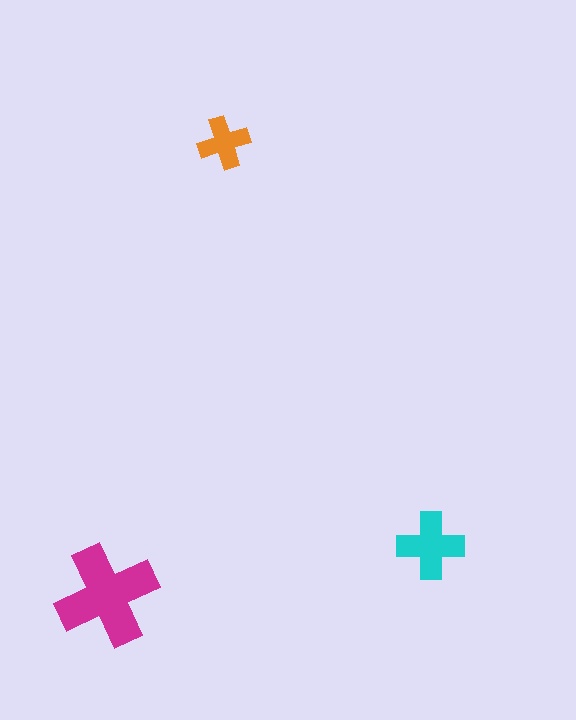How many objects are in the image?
There are 3 objects in the image.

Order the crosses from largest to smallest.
the magenta one, the cyan one, the orange one.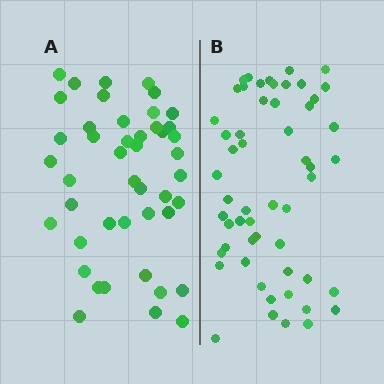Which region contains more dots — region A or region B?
Region B (the right region) has more dots.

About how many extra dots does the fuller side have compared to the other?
Region B has roughly 10 or so more dots than region A.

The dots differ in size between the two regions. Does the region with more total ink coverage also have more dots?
No. Region A has more total ink coverage because its dots are larger, but region B actually contains more individual dots. Total area can be misleading — the number of items is what matters here.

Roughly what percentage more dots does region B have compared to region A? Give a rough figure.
About 20% more.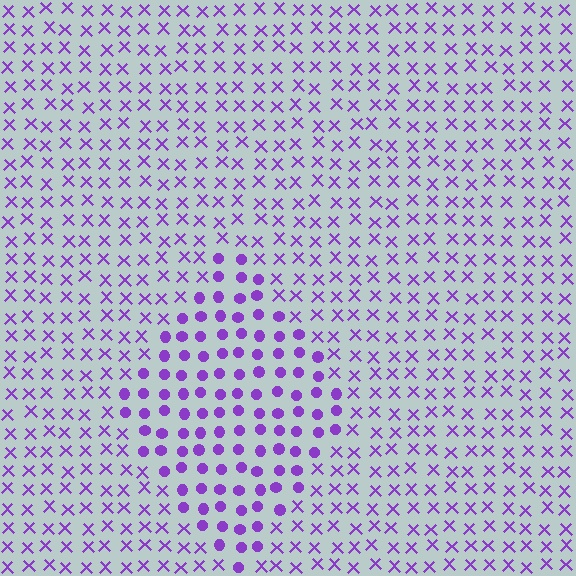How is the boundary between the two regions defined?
The boundary is defined by a change in element shape: circles inside vs. X marks outside. All elements share the same color and spacing.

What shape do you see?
I see a diamond.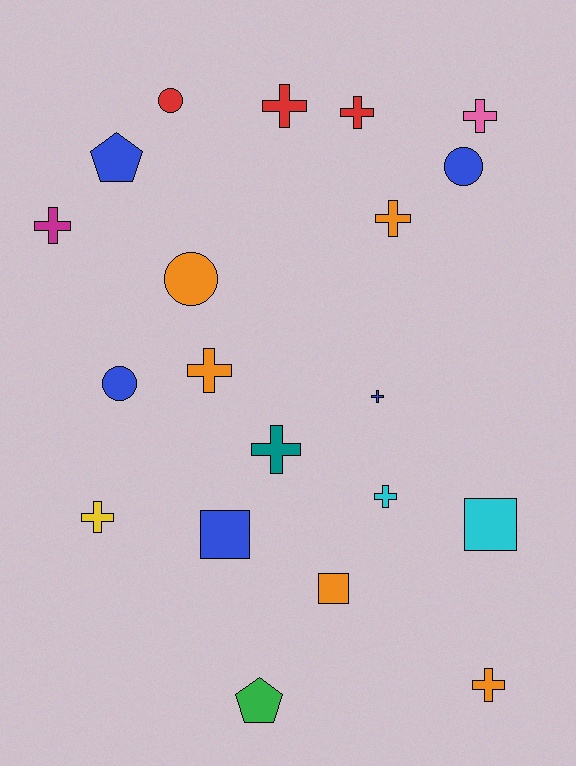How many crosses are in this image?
There are 11 crosses.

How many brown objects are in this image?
There are no brown objects.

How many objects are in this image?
There are 20 objects.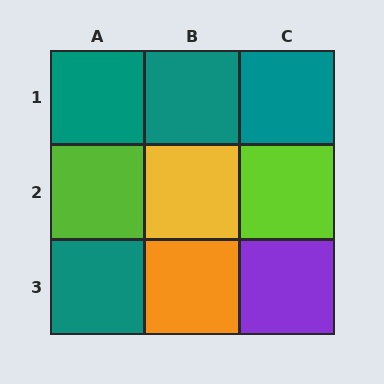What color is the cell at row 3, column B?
Orange.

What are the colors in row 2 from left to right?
Lime, yellow, lime.